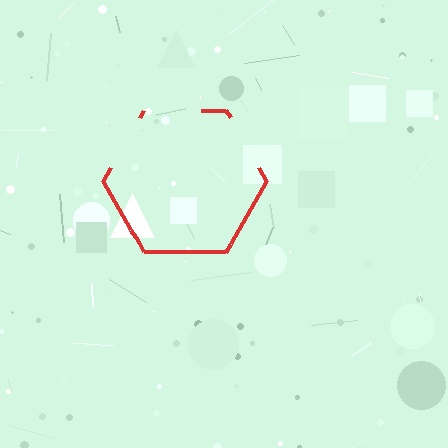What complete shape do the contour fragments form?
The contour fragments form a hexagon.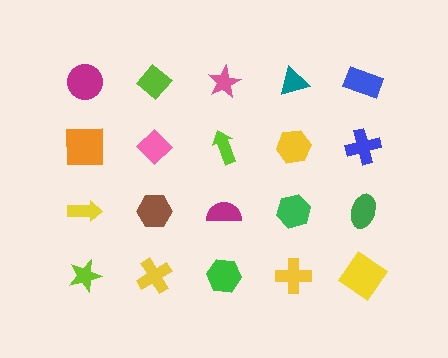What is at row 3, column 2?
A brown hexagon.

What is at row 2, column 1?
An orange square.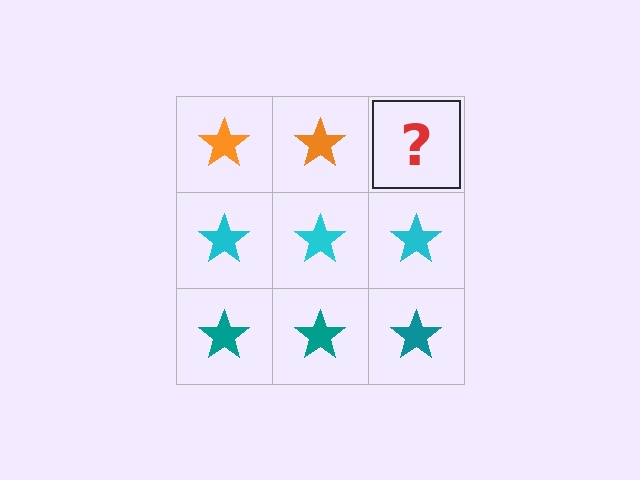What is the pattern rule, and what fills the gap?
The rule is that each row has a consistent color. The gap should be filled with an orange star.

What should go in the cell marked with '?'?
The missing cell should contain an orange star.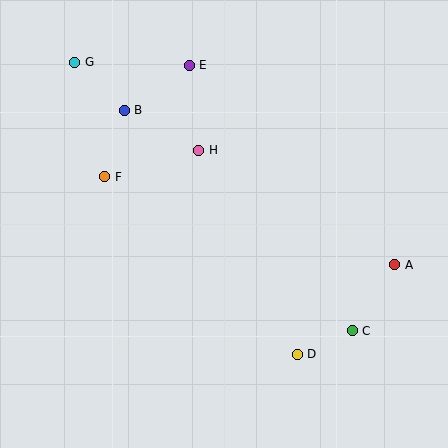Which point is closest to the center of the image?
Point H at (199, 150) is closest to the center.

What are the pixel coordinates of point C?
Point C is at (352, 331).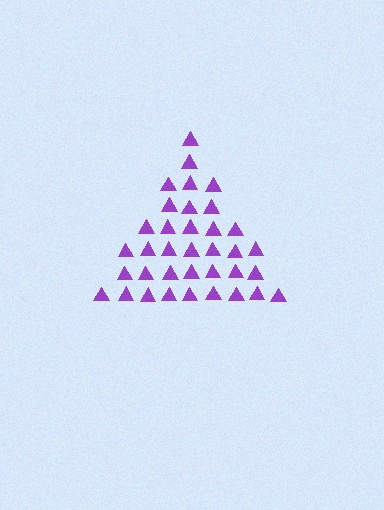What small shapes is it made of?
It is made of small triangles.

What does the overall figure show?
The overall figure shows a triangle.